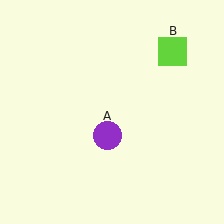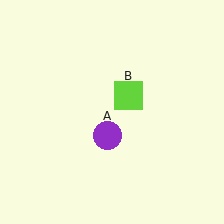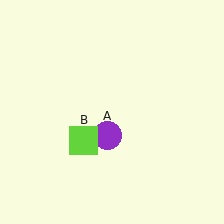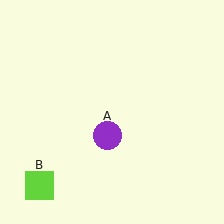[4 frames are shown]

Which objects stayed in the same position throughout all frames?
Purple circle (object A) remained stationary.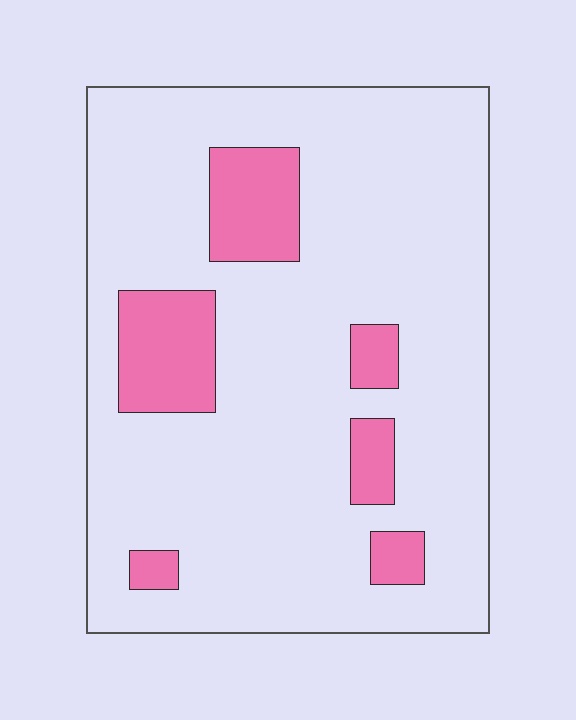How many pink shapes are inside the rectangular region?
6.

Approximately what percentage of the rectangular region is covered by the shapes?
Approximately 15%.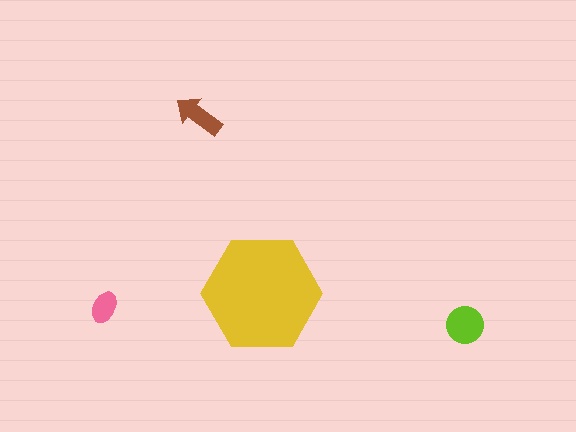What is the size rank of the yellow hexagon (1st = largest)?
1st.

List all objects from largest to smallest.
The yellow hexagon, the lime circle, the brown arrow, the pink ellipse.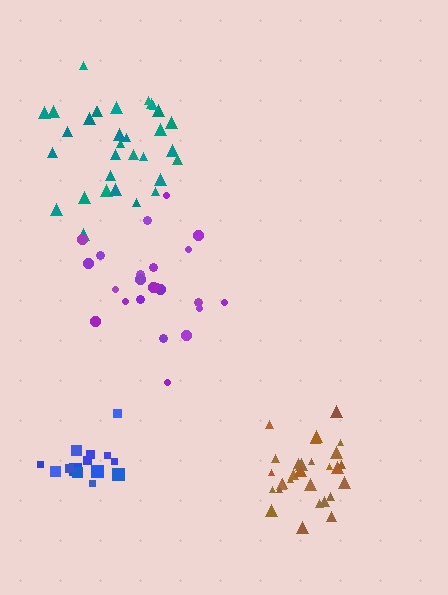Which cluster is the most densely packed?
Brown.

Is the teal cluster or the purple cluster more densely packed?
Purple.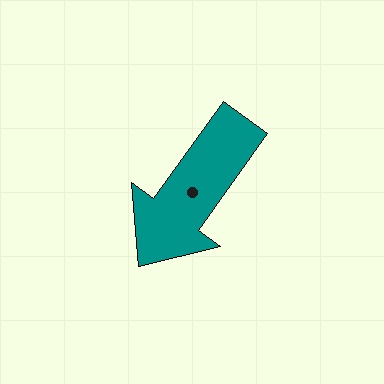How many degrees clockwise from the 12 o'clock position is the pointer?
Approximately 216 degrees.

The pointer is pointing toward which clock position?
Roughly 7 o'clock.